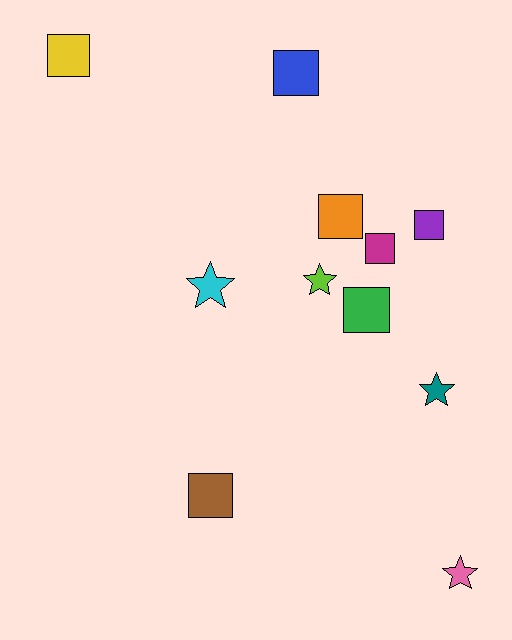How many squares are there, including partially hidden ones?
There are 7 squares.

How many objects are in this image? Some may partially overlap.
There are 11 objects.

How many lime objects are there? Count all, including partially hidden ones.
There is 1 lime object.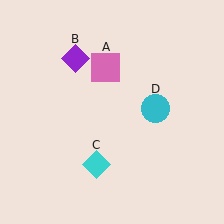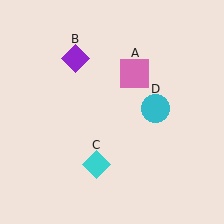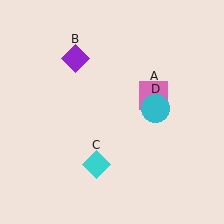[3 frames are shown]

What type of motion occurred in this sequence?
The pink square (object A) rotated clockwise around the center of the scene.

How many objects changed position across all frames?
1 object changed position: pink square (object A).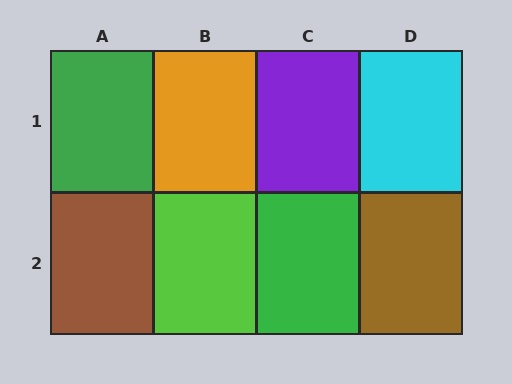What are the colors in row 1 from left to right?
Green, orange, purple, cyan.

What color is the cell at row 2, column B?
Lime.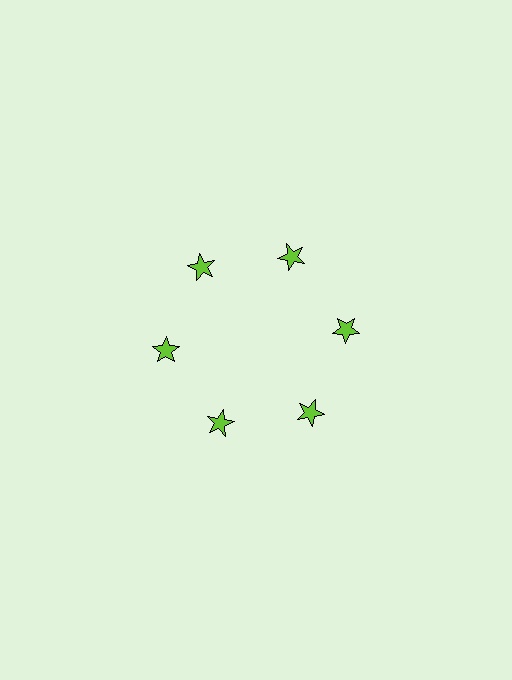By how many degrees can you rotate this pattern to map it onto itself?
The pattern maps onto itself every 60 degrees of rotation.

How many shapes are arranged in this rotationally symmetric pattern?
There are 6 shapes, arranged in 6 groups of 1.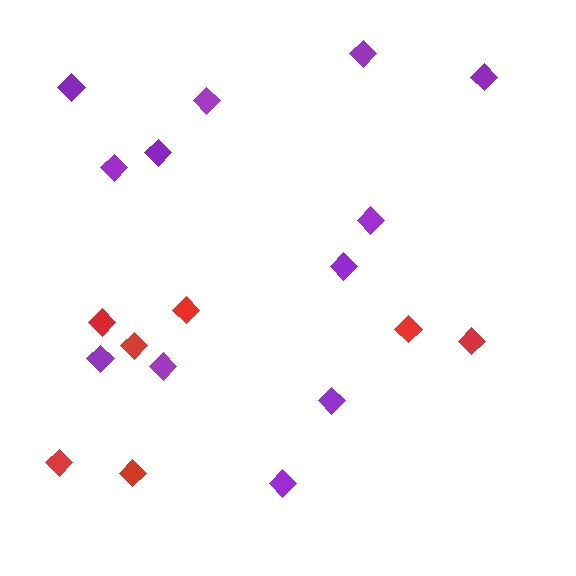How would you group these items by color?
There are 2 groups: one group of red diamonds (7) and one group of purple diamonds (12).